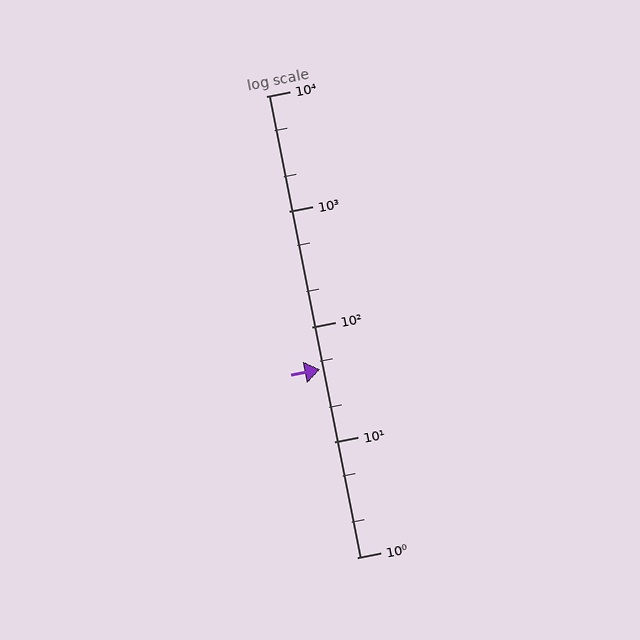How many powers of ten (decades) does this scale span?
The scale spans 4 decades, from 1 to 10000.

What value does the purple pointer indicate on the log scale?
The pointer indicates approximately 43.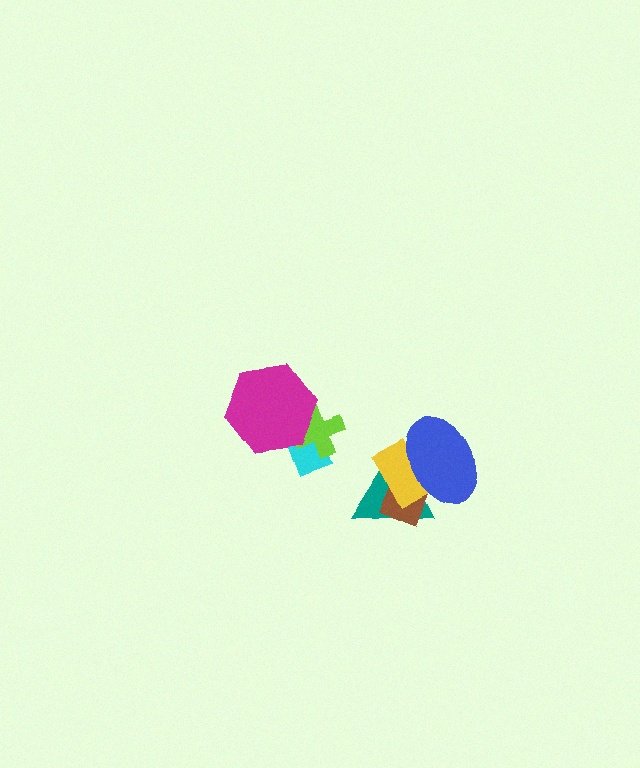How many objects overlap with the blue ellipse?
3 objects overlap with the blue ellipse.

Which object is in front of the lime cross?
The magenta hexagon is in front of the lime cross.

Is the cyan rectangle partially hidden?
Yes, it is partially covered by another shape.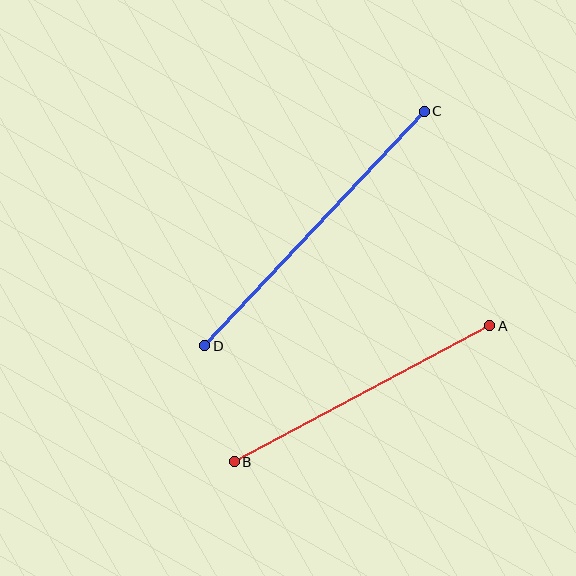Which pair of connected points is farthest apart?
Points C and D are farthest apart.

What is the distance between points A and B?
The distance is approximately 290 pixels.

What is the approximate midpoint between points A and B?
The midpoint is at approximately (362, 394) pixels.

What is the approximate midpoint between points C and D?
The midpoint is at approximately (314, 228) pixels.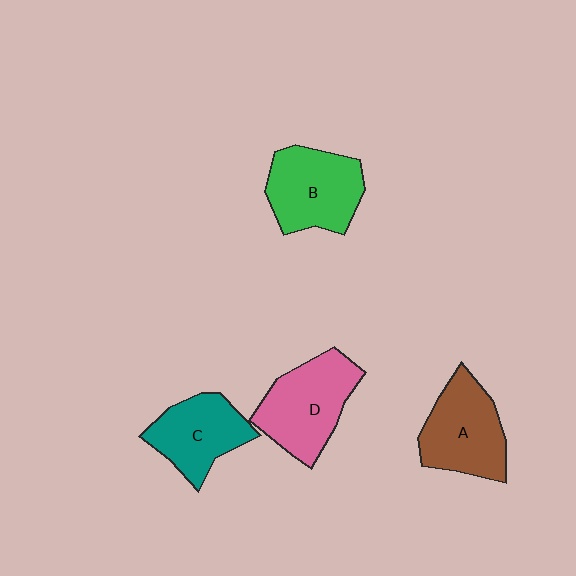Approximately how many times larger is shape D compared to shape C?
Approximately 1.2 times.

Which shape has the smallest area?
Shape C (teal).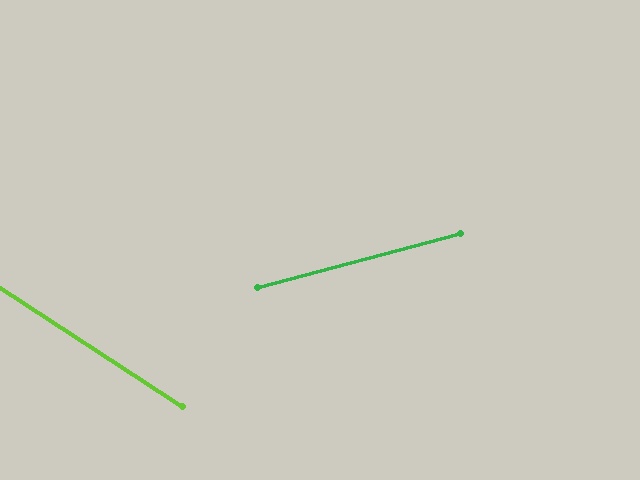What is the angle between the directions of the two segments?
Approximately 48 degrees.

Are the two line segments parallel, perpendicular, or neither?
Neither parallel nor perpendicular — they differ by about 48°.